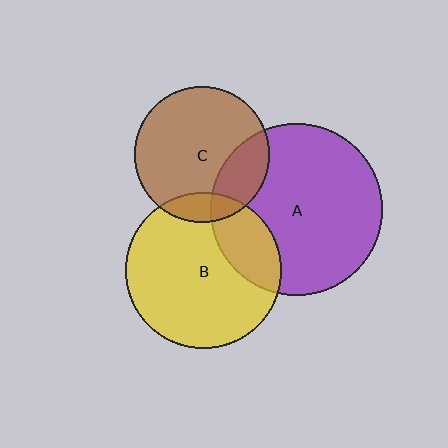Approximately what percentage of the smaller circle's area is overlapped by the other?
Approximately 25%.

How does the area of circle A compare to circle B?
Approximately 1.2 times.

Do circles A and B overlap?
Yes.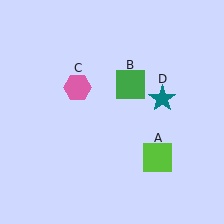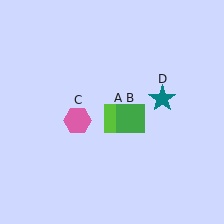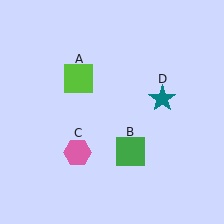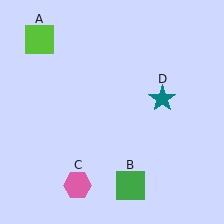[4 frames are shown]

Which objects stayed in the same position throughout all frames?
Teal star (object D) remained stationary.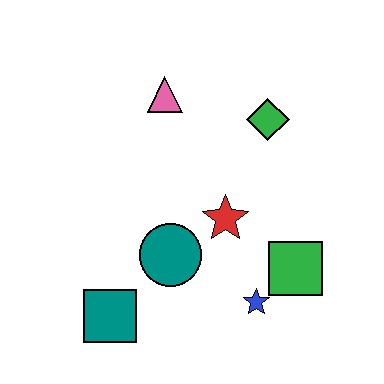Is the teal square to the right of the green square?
No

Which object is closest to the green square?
The blue star is closest to the green square.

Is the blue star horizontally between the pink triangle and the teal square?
No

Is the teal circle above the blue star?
Yes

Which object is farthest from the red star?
The teal square is farthest from the red star.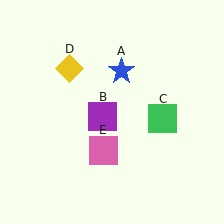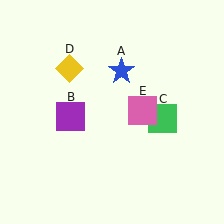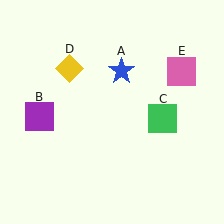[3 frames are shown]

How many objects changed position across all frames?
2 objects changed position: purple square (object B), pink square (object E).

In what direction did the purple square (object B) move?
The purple square (object B) moved left.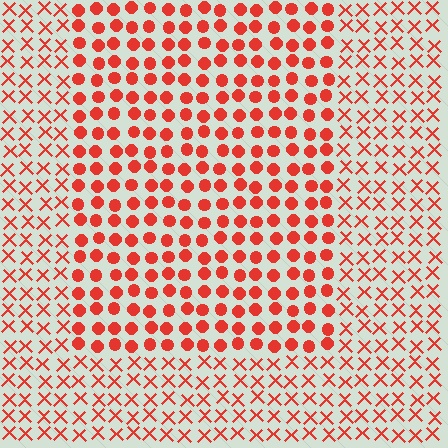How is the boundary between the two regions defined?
The boundary is defined by a change in element shape: circles inside vs. X marks outside. All elements share the same color and spacing.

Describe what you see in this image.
The image is filled with small red elements arranged in a uniform grid. A rectangle-shaped region contains circles, while the surrounding area contains X marks. The boundary is defined purely by the change in element shape.